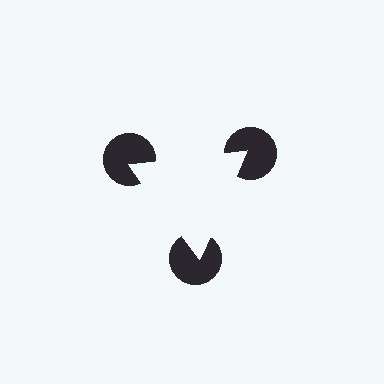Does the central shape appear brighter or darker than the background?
It typically appears slightly brighter than the background, even though no actual brightness change is drawn.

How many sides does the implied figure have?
3 sides.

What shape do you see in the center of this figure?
An illusory triangle — its edges are inferred from the aligned wedge cuts in the pac-man discs, not physically drawn.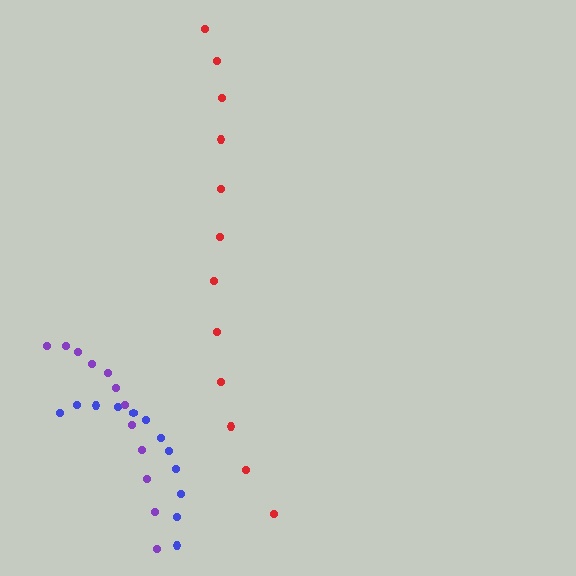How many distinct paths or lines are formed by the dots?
There are 3 distinct paths.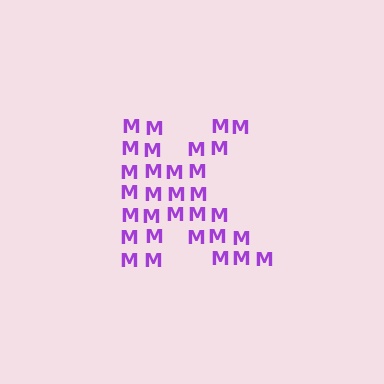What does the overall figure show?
The overall figure shows the letter K.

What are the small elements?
The small elements are letter M's.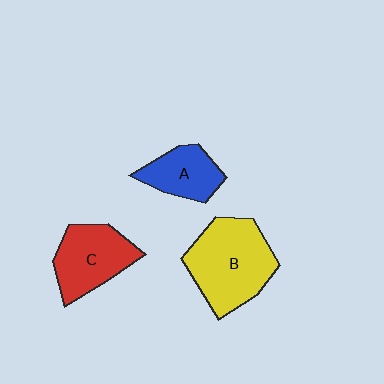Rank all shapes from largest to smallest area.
From largest to smallest: B (yellow), C (red), A (blue).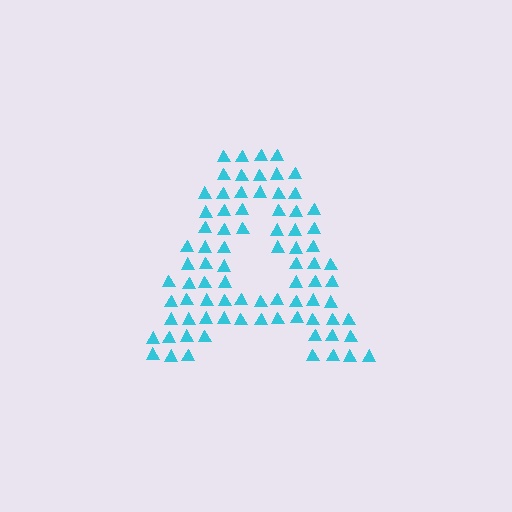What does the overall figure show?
The overall figure shows the letter A.